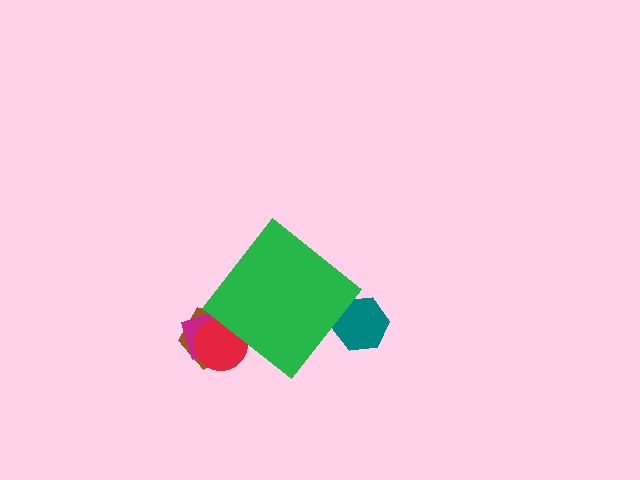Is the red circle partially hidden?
Yes, the red circle is partially hidden behind the green diamond.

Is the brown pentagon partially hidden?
Yes, the brown pentagon is partially hidden behind the green diamond.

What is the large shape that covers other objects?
A green diamond.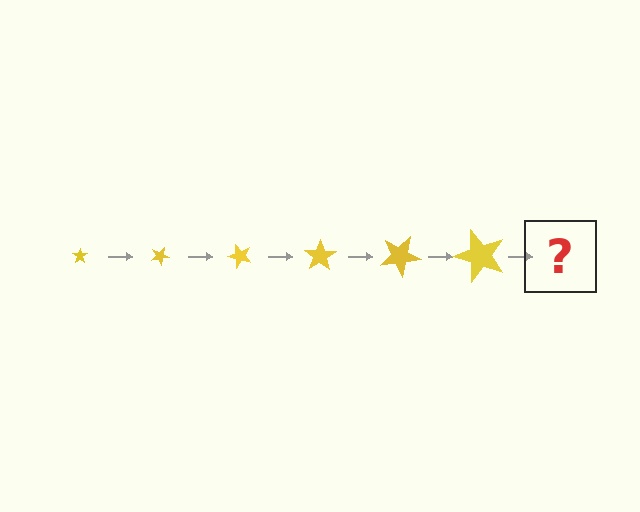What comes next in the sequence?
The next element should be a star, larger than the previous one and rotated 150 degrees from the start.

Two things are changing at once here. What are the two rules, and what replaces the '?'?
The two rules are that the star grows larger each step and it rotates 25 degrees each step. The '?' should be a star, larger than the previous one and rotated 150 degrees from the start.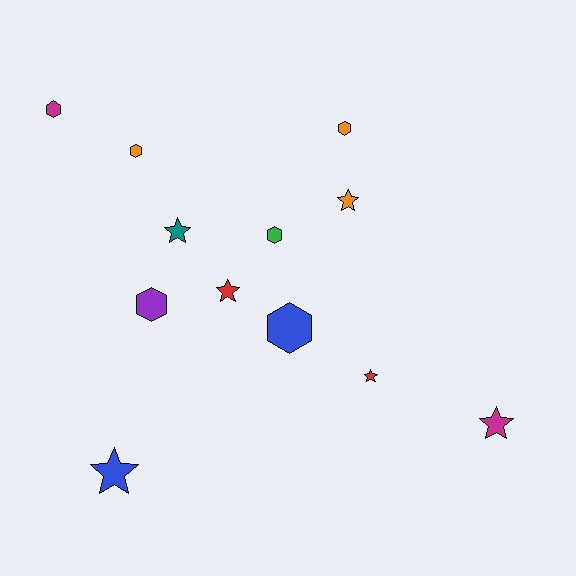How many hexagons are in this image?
There are 6 hexagons.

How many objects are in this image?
There are 12 objects.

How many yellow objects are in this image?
There are no yellow objects.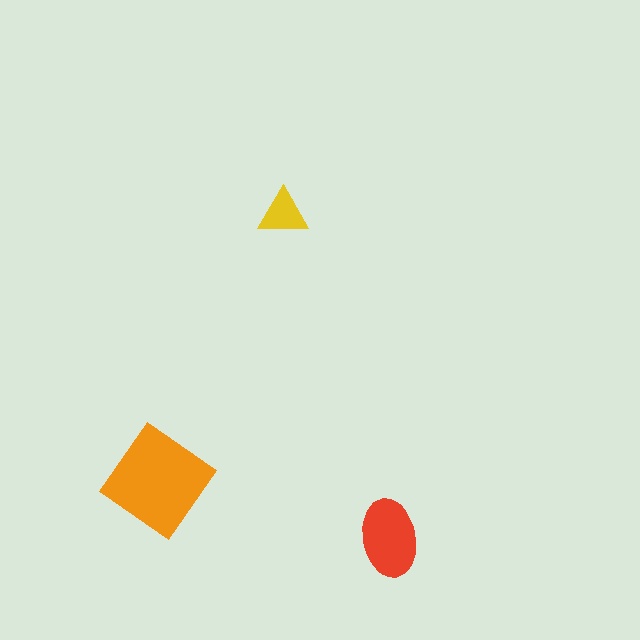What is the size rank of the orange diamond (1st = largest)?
1st.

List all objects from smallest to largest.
The yellow triangle, the red ellipse, the orange diamond.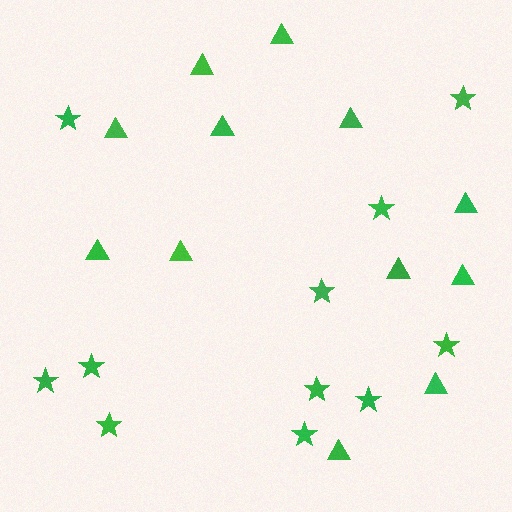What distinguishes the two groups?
There are 2 groups: one group of stars (11) and one group of triangles (12).